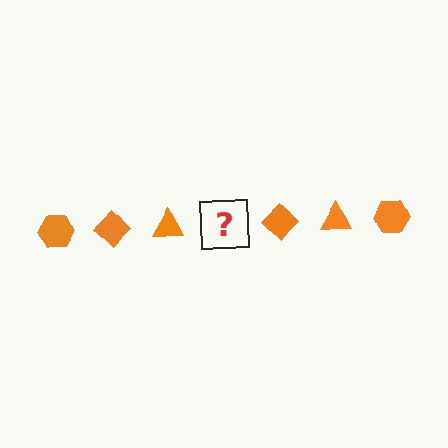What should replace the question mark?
The question mark should be replaced with an orange hexagon.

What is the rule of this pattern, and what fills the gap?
The rule is that the pattern cycles through hexagon, diamond, triangle shapes in orange. The gap should be filled with an orange hexagon.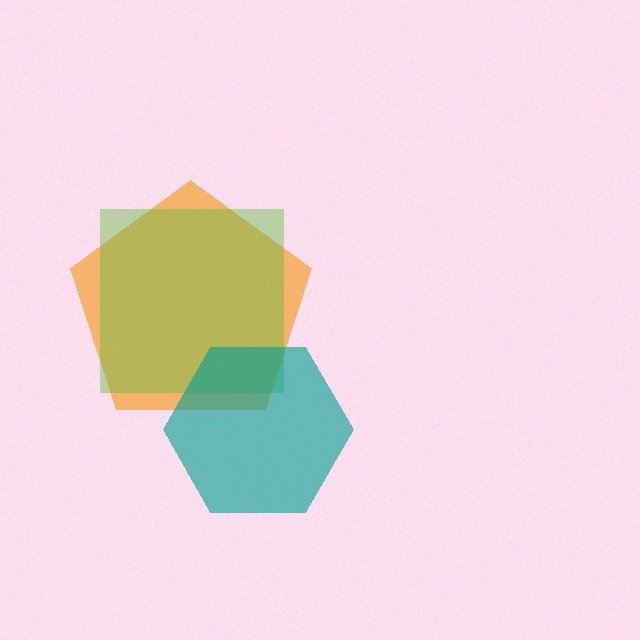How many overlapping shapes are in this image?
There are 3 overlapping shapes in the image.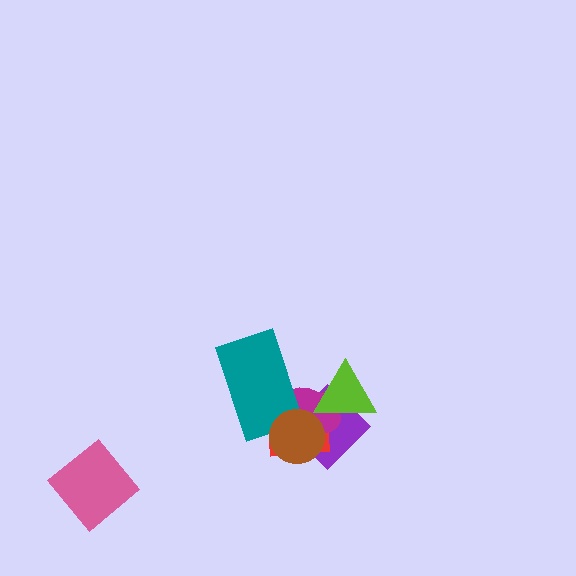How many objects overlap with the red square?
5 objects overlap with the red square.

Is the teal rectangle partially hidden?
Yes, it is partially covered by another shape.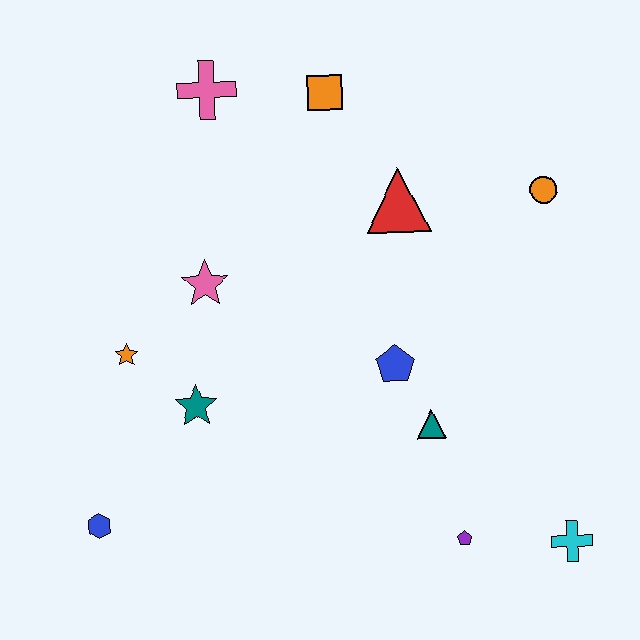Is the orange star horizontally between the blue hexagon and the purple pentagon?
Yes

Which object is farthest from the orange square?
The cyan cross is farthest from the orange square.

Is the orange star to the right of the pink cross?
No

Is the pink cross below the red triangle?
No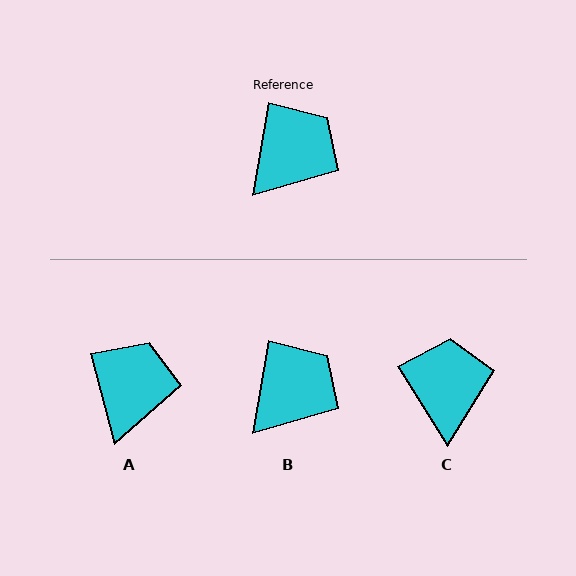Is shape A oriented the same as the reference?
No, it is off by about 24 degrees.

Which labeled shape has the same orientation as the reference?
B.